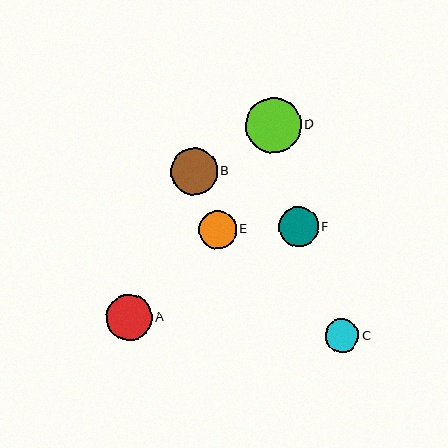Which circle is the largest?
Circle D is the largest with a size of approximately 55 pixels.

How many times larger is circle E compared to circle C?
Circle E is approximately 1.1 times the size of circle C.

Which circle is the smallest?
Circle C is the smallest with a size of approximately 34 pixels.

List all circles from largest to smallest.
From largest to smallest: D, B, A, F, E, C.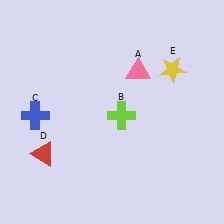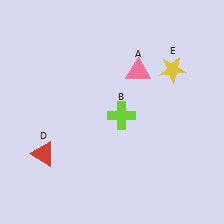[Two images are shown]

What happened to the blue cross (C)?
The blue cross (C) was removed in Image 2. It was in the bottom-left area of Image 1.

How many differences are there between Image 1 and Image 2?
There is 1 difference between the two images.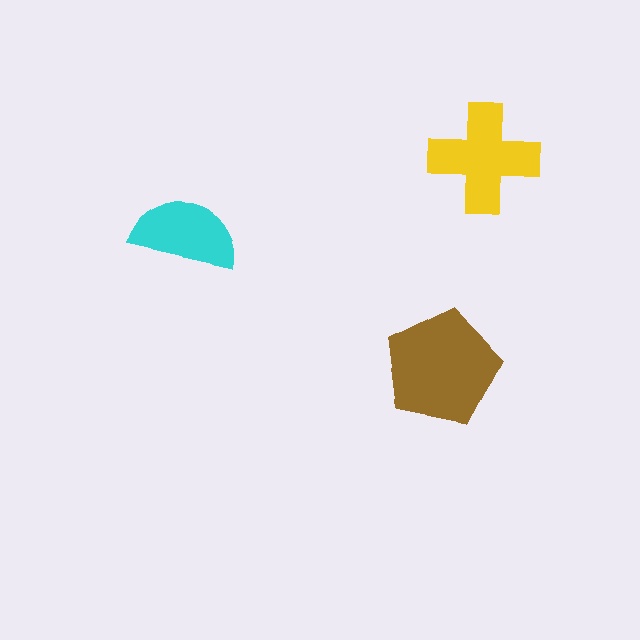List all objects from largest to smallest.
The brown pentagon, the yellow cross, the cyan semicircle.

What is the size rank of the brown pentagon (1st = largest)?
1st.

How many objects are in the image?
There are 3 objects in the image.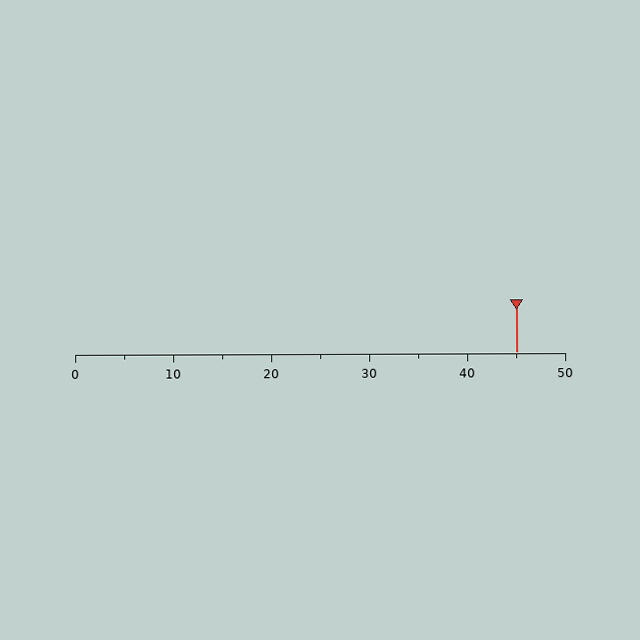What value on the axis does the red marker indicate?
The marker indicates approximately 45.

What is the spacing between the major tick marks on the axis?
The major ticks are spaced 10 apart.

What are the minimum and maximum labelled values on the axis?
The axis runs from 0 to 50.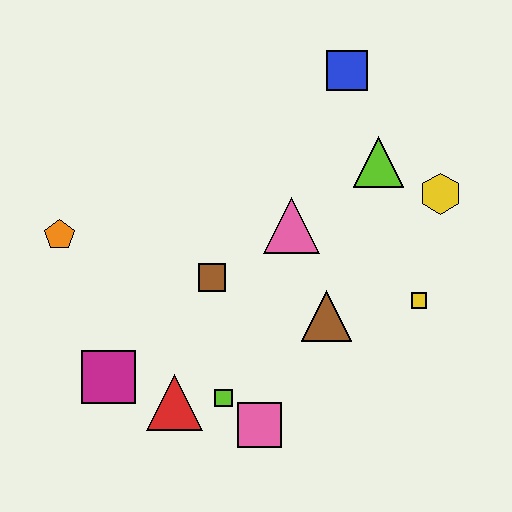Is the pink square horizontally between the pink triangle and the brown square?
Yes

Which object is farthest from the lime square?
The blue square is farthest from the lime square.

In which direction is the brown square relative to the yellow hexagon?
The brown square is to the left of the yellow hexagon.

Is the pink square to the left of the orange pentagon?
No